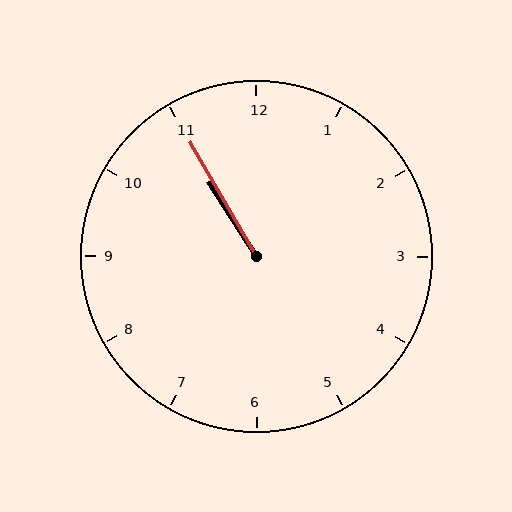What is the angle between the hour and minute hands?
Approximately 2 degrees.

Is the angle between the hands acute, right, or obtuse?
It is acute.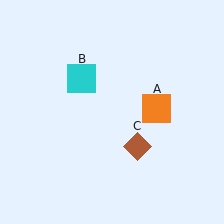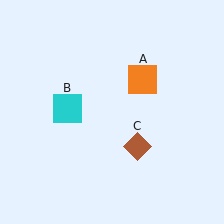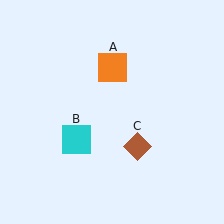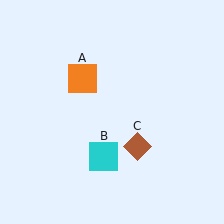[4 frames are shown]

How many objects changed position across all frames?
2 objects changed position: orange square (object A), cyan square (object B).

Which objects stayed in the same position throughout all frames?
Brown diamond (object C) remained stationary.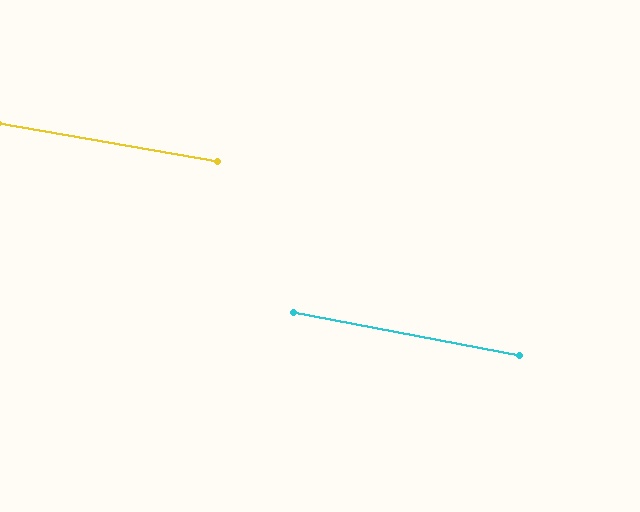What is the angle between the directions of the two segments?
Approximately 1 degree.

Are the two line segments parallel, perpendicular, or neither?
Parallel — their directions differ by only 0.9°.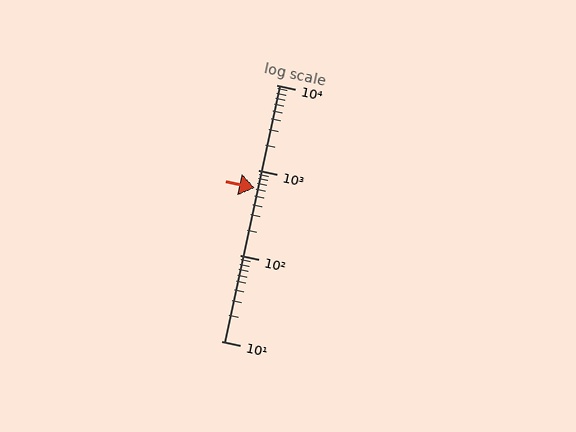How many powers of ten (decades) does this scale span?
The scale spans 3 decades, from 10 to 10000.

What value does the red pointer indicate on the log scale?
The pointer indicates approximately 620.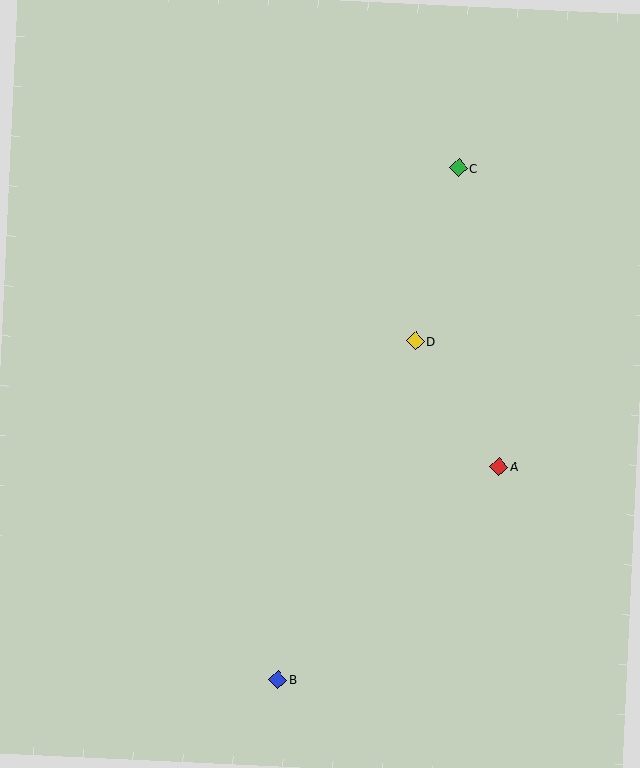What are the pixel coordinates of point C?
Point C is at (458, 168).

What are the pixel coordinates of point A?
Point A is at (499, 467).